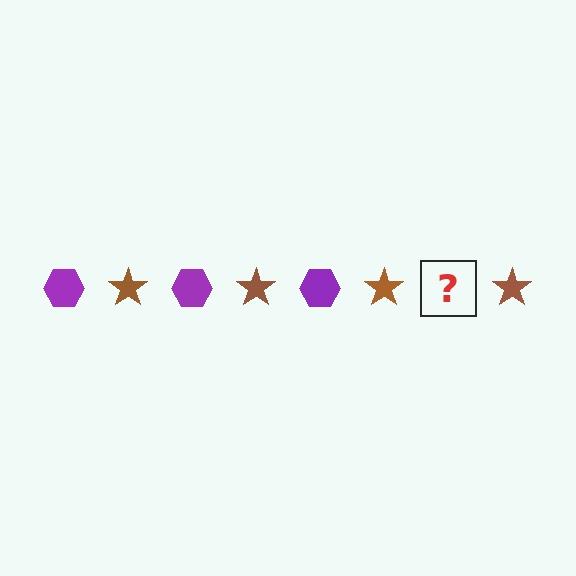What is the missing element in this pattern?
The missing element is a purple hexagon.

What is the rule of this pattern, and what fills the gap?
The rule is that the pattern alternates between purple hexagon and brown star. The gap should be filled with a purple hexagon.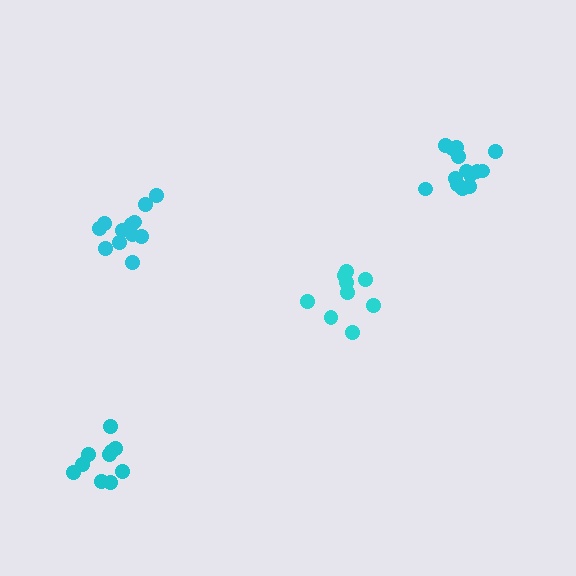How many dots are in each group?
Group 1: 12 dots, Group 2: 9 dots, Group 3: 10 dots, Group 4: 14 dots (45 total).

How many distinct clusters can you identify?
There are 4 distinct clusters.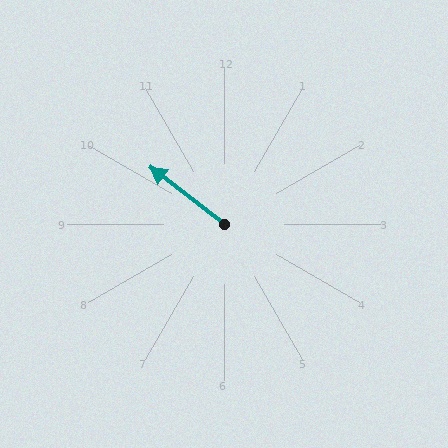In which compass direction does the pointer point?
Northwest.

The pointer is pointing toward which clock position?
Roughly 10 o'clock.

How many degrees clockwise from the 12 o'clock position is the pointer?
Approximately 308 degrees.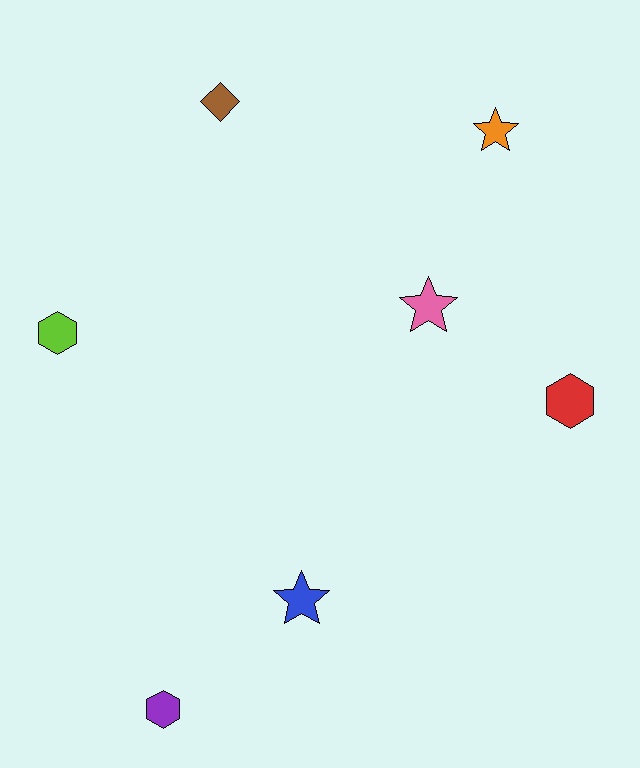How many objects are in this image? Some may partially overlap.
There are 7 objects.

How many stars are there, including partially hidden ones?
There are 3 stars.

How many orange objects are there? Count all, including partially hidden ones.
There is 1 orange object.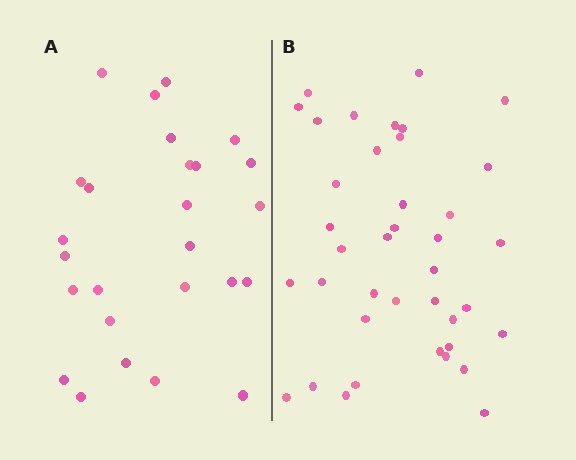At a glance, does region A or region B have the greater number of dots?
Region B (the right region) has more dots.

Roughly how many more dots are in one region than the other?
Region B has approximately 15 more dots than region A.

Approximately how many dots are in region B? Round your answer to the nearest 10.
About 40 dots. (The exact count is 39, which rounds to 40.)